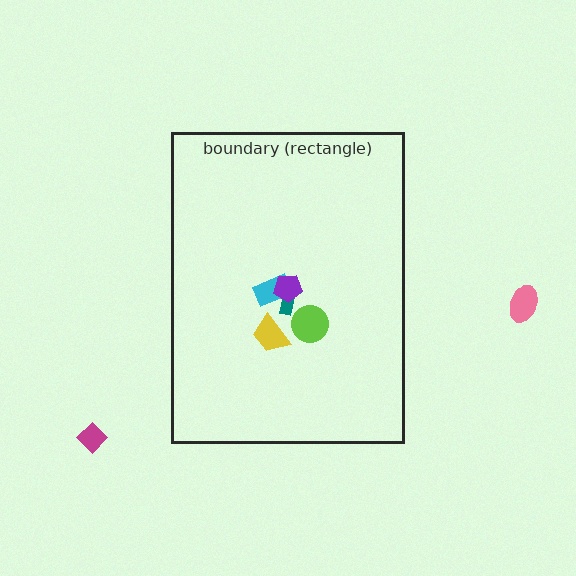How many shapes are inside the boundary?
5 inside, 2 outside.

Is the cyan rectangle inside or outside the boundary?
Inside.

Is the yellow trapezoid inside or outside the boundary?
Inside.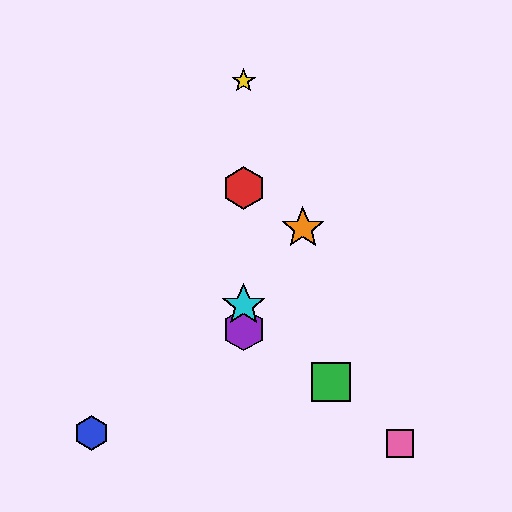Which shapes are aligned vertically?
The red hexagon, the yellow star, the purple hexagon, the cyan star are aligned vertically.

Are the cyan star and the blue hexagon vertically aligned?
No, the cyan star is at x≈244 and the blue hexagon is at x≈92.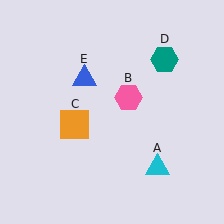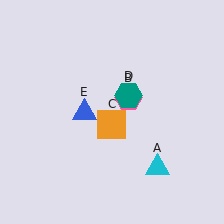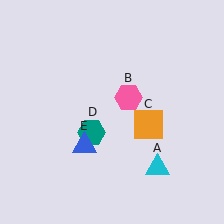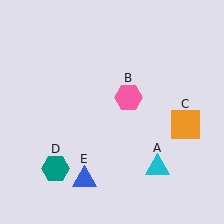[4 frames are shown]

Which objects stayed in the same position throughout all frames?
Cyan triangle (object A) and pink hexagon (object B) remained stationary.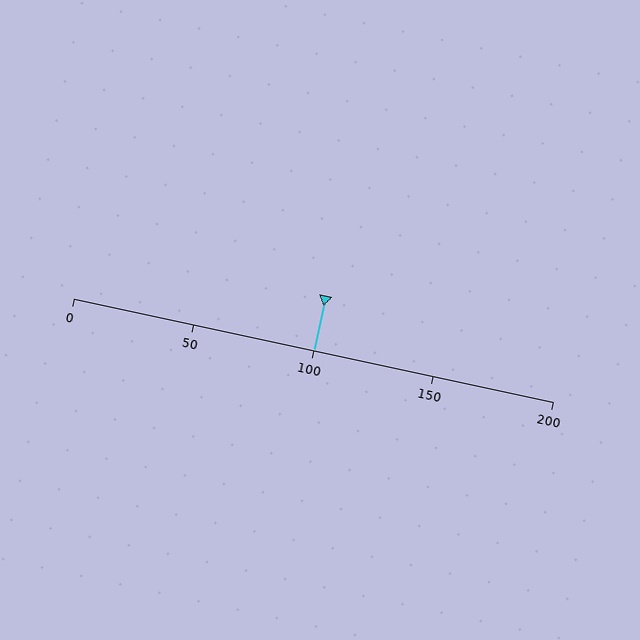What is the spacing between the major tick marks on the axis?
The major ticks are spaced 50 apart.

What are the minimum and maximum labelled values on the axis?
The axis runs from 0 to 200.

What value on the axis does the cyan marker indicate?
The marker indicates approximately 100.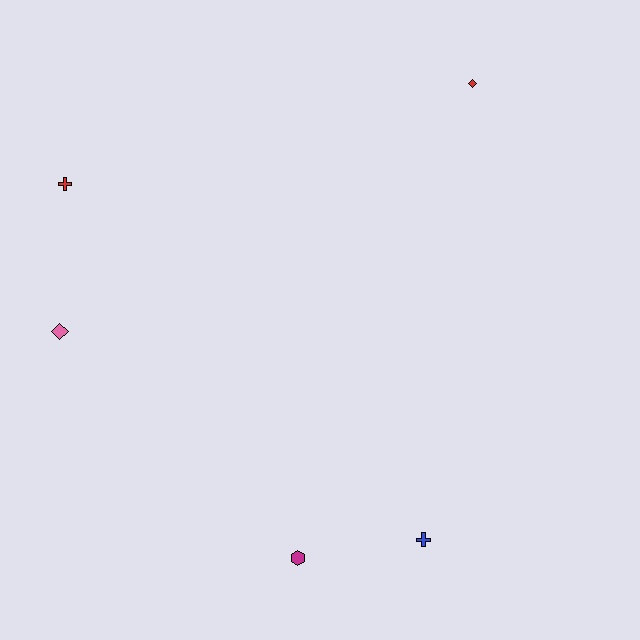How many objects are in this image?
There are 5 objects.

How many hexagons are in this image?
There is 1 hexagon.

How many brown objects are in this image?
There are no brown objects.